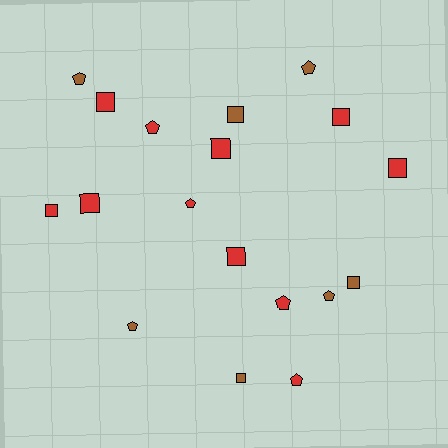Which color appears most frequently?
Red, with 11 objects.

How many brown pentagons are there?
There are 4 brown pentagons.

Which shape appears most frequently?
Square, with 10 objects.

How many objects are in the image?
There are 18 objects.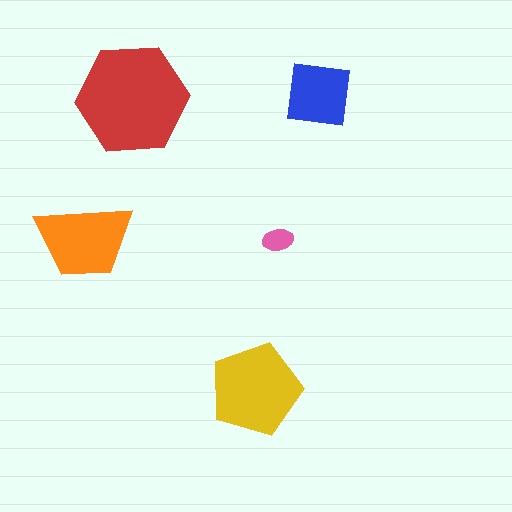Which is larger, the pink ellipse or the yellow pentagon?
The yellow pentagon.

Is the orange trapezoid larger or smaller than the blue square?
Larger.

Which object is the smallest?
The pink ellipse.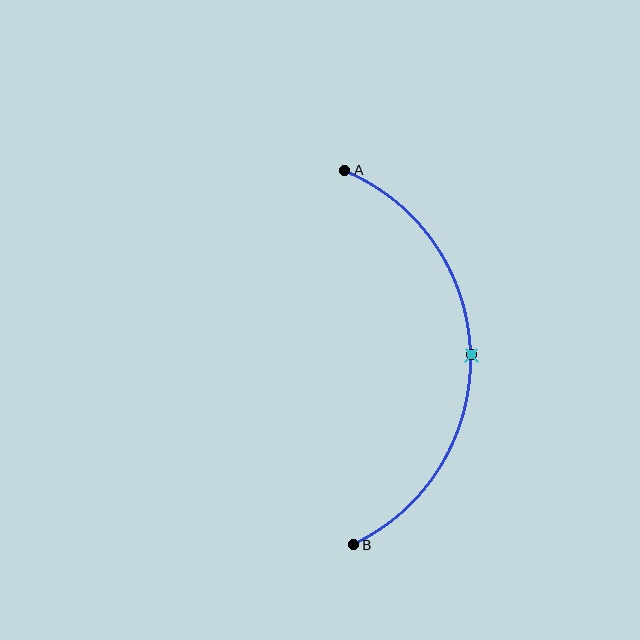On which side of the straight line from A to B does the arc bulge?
The arc bulges to the right of the straight line connecting A and B.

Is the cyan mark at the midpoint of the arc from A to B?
Yes. The cyan mark lies on the arc at equal arc-length from both A and B — it is the arc midpoint.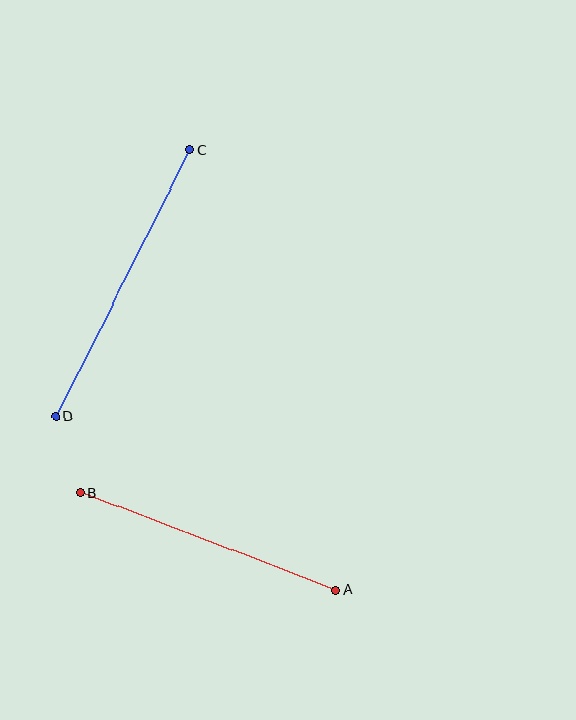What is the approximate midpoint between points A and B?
The midpoint is at approximately (208, 541) pixels.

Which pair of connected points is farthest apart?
Points C and D are farthest apart.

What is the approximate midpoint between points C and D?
The midpoint is at approximately (123, 283) pixels.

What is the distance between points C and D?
The distance is approximately 298 pixels.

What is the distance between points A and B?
The distance is approximately 273 pixels.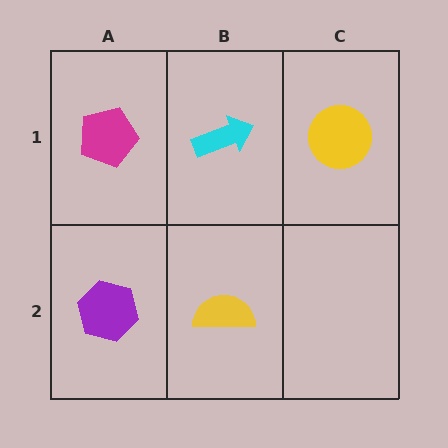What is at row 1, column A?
A magenta pentagon.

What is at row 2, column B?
A yellow semicircle.